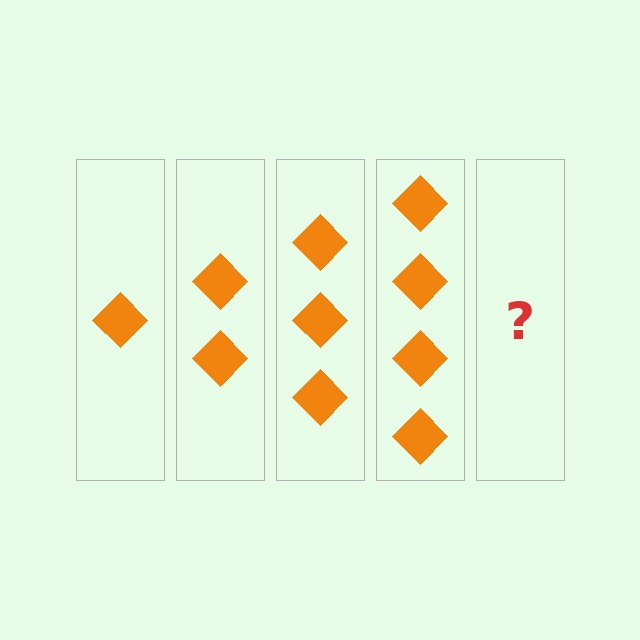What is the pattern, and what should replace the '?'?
The pattern is that each step adds one more diamond. The '?' should be 5 diamonds.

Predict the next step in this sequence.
The next step is 5 diamonds.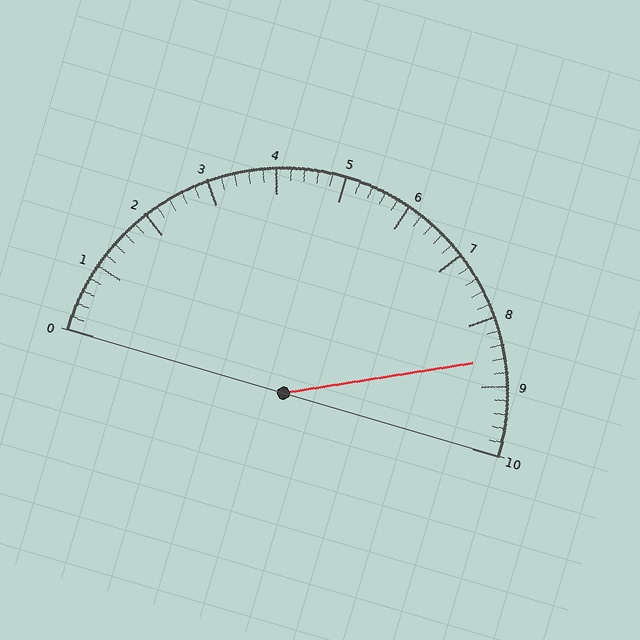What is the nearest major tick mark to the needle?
The nearest major tick mark is 9.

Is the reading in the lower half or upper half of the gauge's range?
The reading is in the upper half of the range (0 to 10).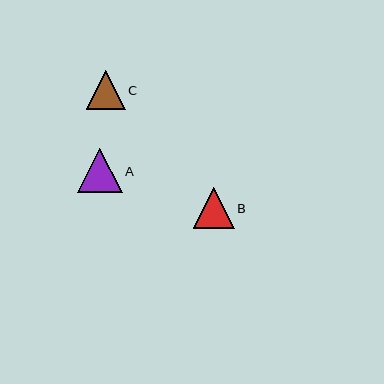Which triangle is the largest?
Triangle A is the largest with a size of approximately 45 pixels.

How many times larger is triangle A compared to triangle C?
Triangle A is approximately 1.2 times the size of triangle C.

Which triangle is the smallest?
Triangle C is the smallest with a size of approximately 39 pixels.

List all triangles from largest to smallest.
From largest to smallest: A, B, C.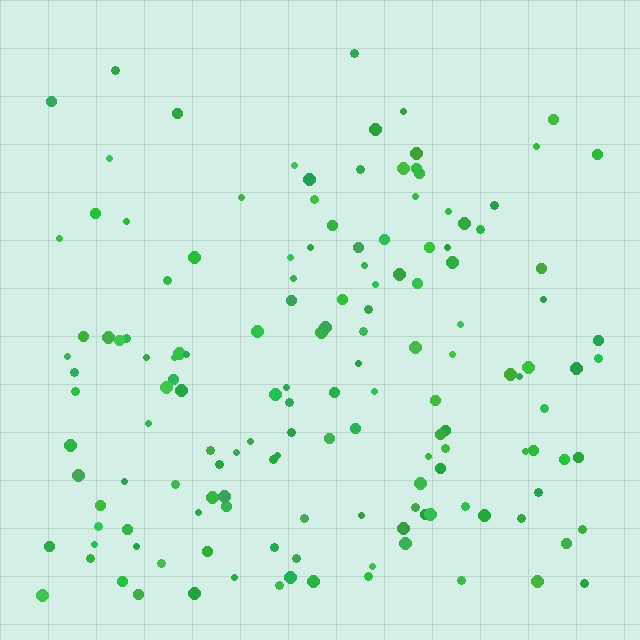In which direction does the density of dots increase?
From top to bottom, with the bottom side densest.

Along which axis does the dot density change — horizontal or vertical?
Vertical.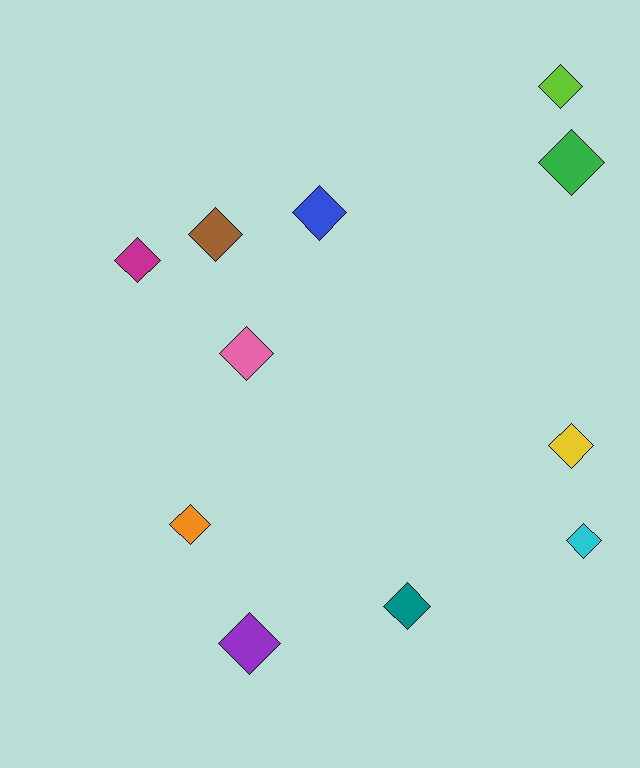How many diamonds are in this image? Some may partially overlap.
There are 11 diamonds.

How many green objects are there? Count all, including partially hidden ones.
There is 1 green object.